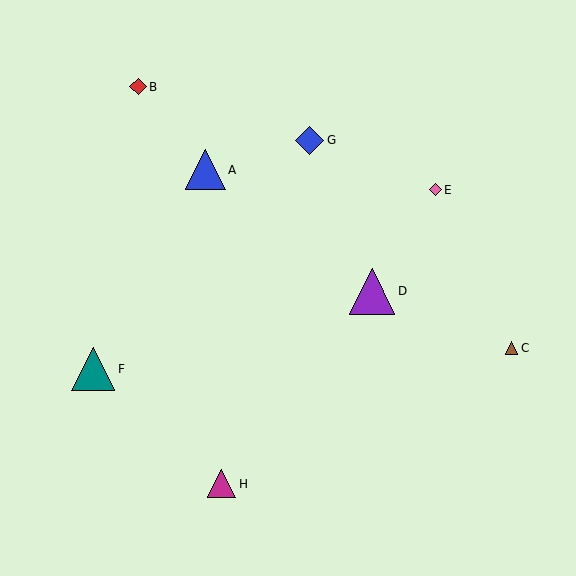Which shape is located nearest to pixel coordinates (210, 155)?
The blue triangle (labeled A) at (205, 170) is nearest to that location.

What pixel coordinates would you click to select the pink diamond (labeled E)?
Click at (435, 190) to select the pink diamond E.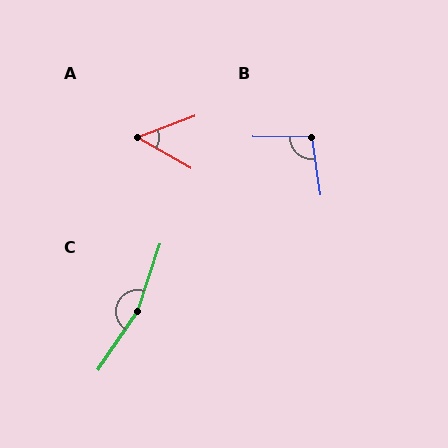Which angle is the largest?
C, at approximately 164 degrees.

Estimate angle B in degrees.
Approximately 99 degrees.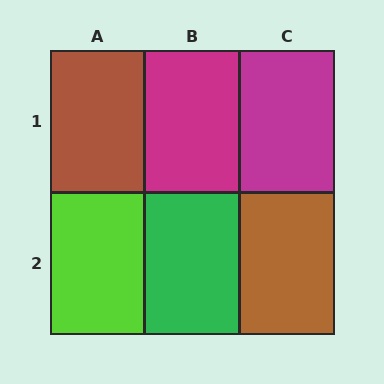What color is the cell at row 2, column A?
Lime.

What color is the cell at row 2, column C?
Brown.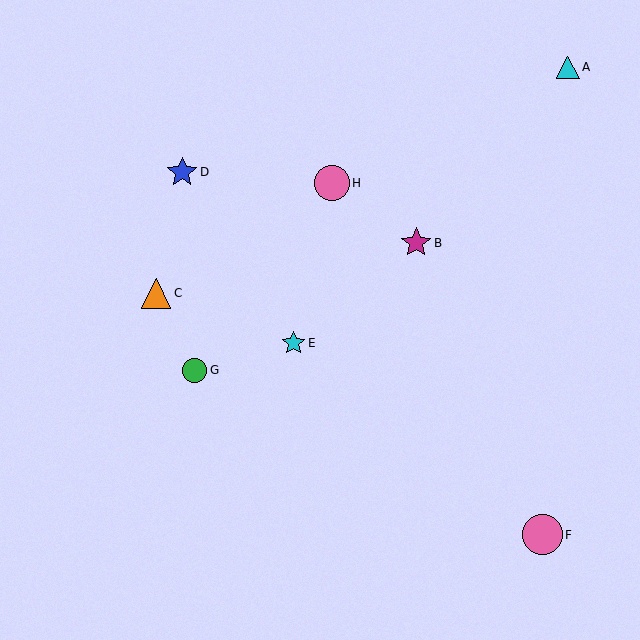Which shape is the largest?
The pink circle (labeled F) is the largest.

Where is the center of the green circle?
The center of the green circle is at (195, 370).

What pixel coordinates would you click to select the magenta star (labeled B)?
Click at (416, 243) to select the magenta star B.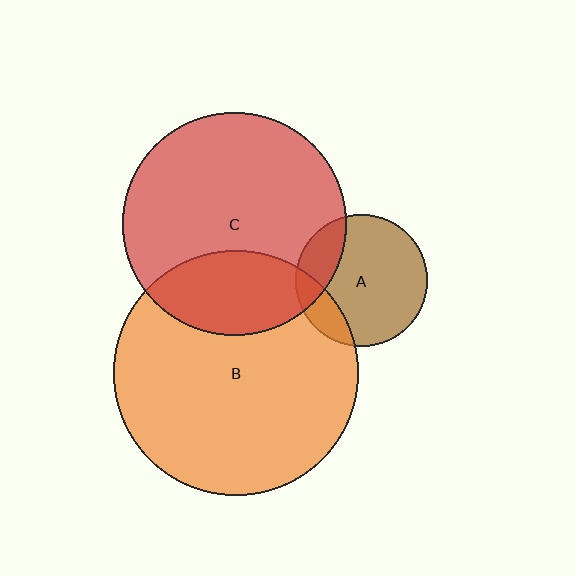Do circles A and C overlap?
Yes.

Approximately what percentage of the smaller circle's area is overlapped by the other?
Approximately 20%.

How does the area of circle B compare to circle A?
Approximately 3.4 times.